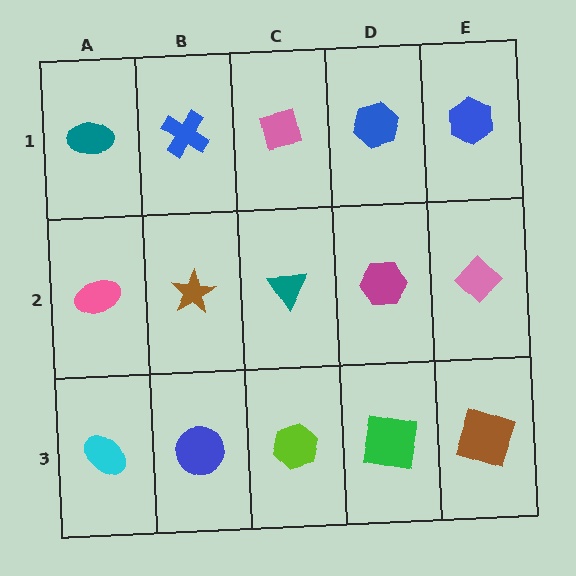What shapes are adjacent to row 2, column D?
A blue hexagon (row 1, column D), a green square (row 3, column D), a teal triangle (row 2, column C), a pink diamond (row 2, column E).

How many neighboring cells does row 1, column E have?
2.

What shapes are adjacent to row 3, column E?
A pink diamond (row 2, column E), a green square (row 3, column D).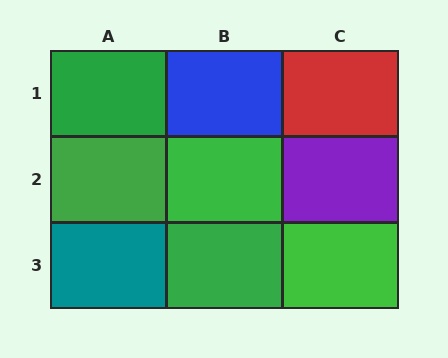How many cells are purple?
1 cell is purple.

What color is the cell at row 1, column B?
Blue.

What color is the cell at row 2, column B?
Green.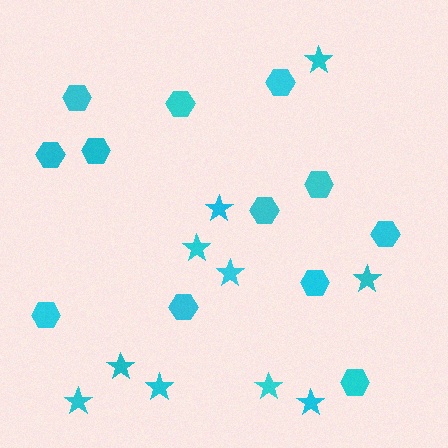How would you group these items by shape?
There are 2 groups: one group of hexagons (12) and one group of stars (10).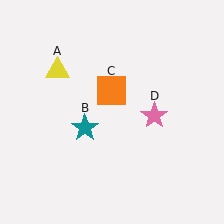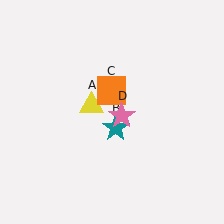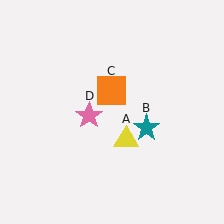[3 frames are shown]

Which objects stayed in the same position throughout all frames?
Orange square (object C) remained stationary.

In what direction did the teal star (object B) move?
The teal star (object B) moved right.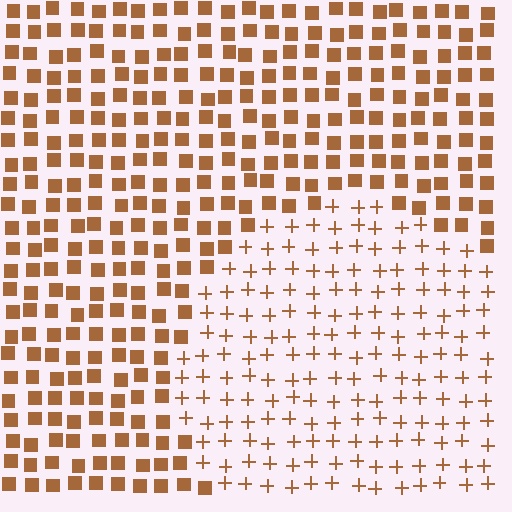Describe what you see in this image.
The image is filled with small brown elements arranged in a uniform grid. A circle-shaped region contains plus signs, while the surrounding area contains squares. The boundary is defined purely by the change in element shape.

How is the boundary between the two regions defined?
The boundary is defined by a change in element shape: plus signs inside vs. squares outside. All elements share the same color and spacing.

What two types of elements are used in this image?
The image uses plus signs inside the circle region and squares outside it.